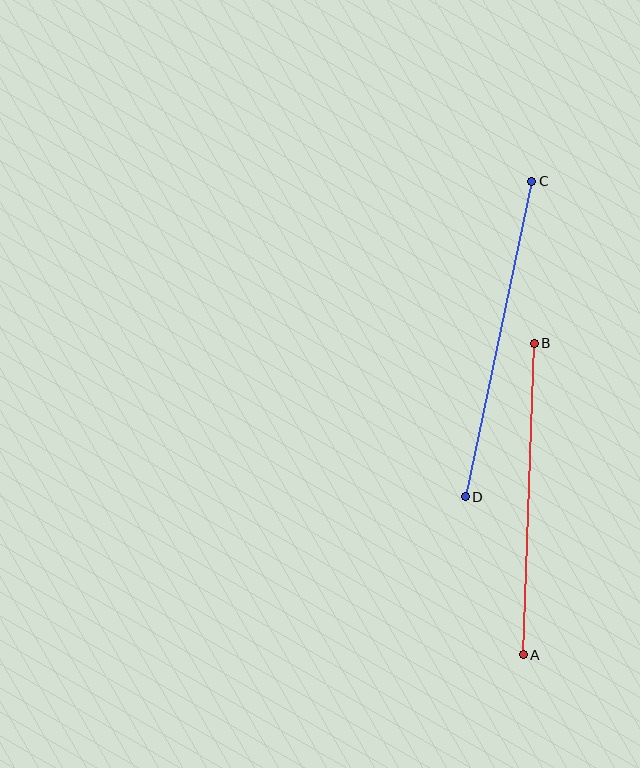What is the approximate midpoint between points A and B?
The midpoint is at approximately (529, 499) pixels.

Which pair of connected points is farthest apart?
Points C and D are farthest apart.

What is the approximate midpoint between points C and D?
The midpoint is at approximately (498, 339) pixels.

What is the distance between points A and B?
The distance is approximately 312 pixels.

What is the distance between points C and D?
The distance is approximately 323 pixels.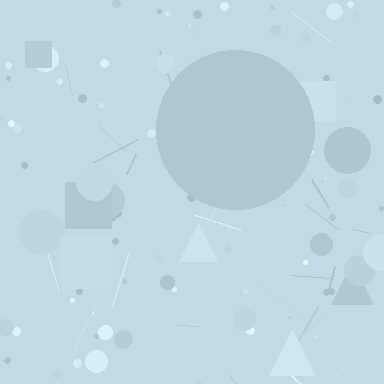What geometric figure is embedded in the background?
A circle is embedded in the background.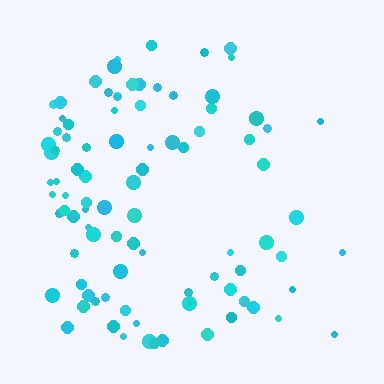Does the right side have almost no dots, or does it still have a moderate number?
Still a moderate number, just noticeably fewer than the left.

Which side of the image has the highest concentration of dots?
The left.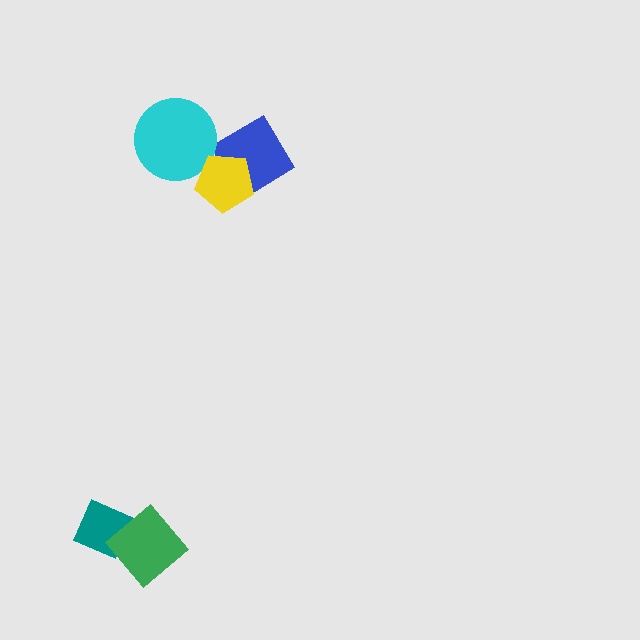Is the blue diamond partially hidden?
Yes, it is partially covered by another shape.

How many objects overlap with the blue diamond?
1 object overlaps with the blue diamond.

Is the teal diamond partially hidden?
Yes, it is partially covered by another shape.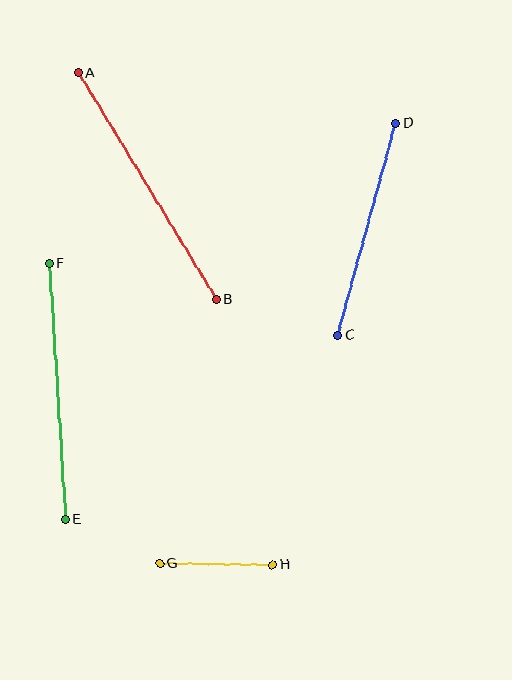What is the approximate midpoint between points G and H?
The midpoint is at approximately (216, 564) pixels.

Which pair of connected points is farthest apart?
Points A and B are farthest apart.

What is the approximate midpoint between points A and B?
The midpoint is at approximately (147, 186) pixels.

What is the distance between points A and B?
The distance is approximately 265 pixels.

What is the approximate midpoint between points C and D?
The midpoint is at approximately (367, 229) pixels.